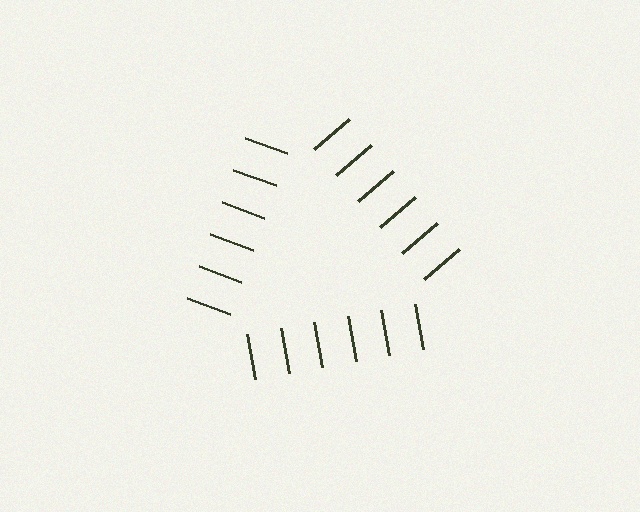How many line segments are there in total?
18 — 6 along each of the 3 edges.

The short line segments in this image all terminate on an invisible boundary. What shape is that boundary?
An illusory triangle — the line segments terminate on its edges but no continuous stroke is drawn.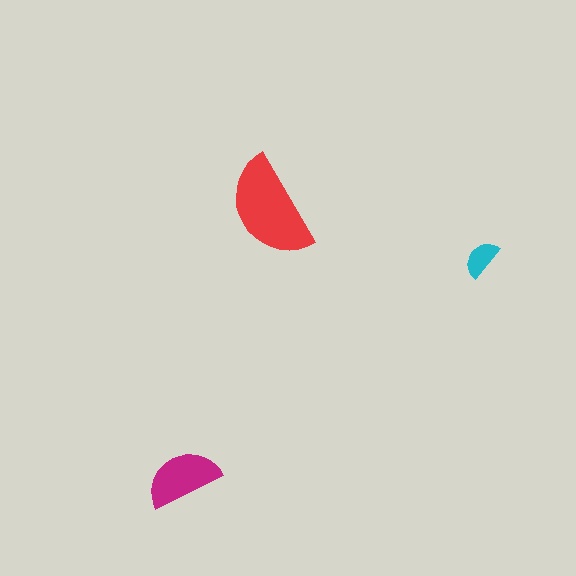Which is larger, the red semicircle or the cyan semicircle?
The red one.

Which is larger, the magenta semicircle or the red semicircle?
The red one.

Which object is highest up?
The red semicircle is topmost.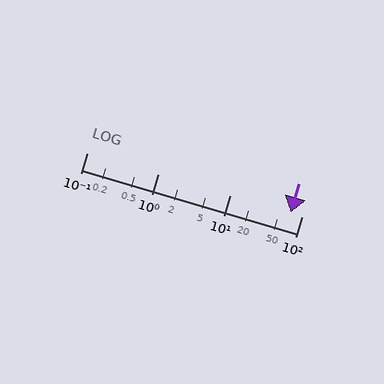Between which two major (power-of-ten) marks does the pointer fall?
The pointer is between 10 and 100.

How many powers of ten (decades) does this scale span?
The scale spans 3 decades, from 0.1 to 100.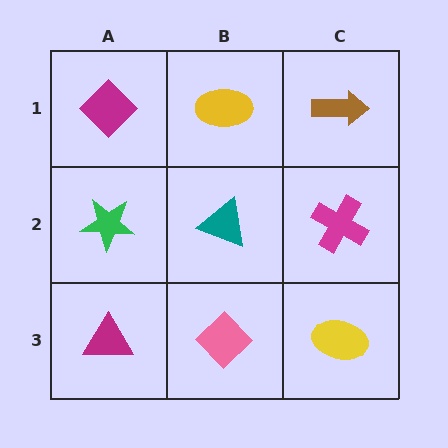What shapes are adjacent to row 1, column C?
A magenta cross (row 2, column C), a yellow ellipse (row 1, column B).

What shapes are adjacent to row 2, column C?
A brown arrow (row 1, column C), a yellow ellipse (row 3, column C), a teal triangle (row 2, column B).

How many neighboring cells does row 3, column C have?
2.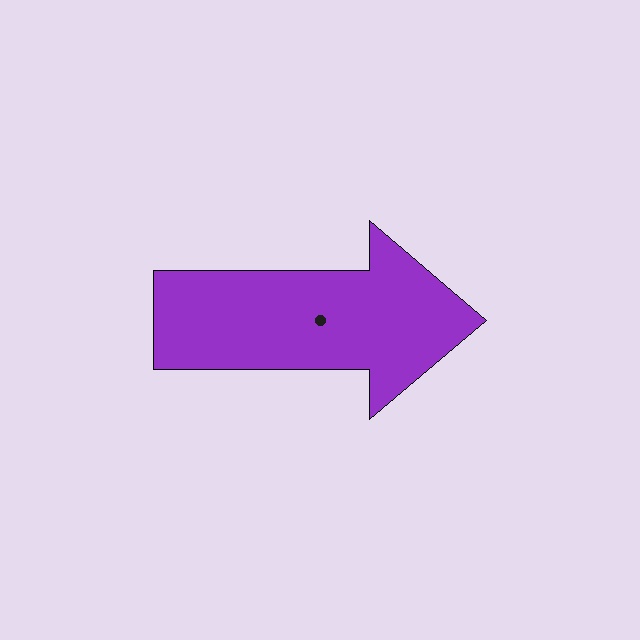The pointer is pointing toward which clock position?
Roughly 3 o'clock.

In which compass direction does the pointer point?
East.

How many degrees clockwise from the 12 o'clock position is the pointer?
Approximately 90 degrees.